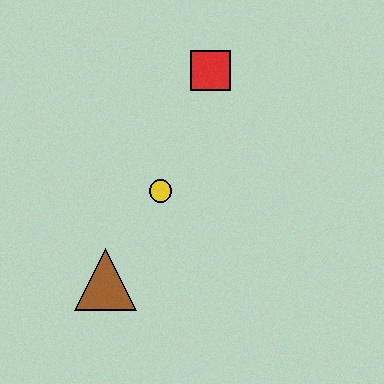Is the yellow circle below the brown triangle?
No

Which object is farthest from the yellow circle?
The red square is farthest from the yellow circle.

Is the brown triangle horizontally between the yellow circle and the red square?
No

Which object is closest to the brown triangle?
The yellow circle is closest to the brown triangle.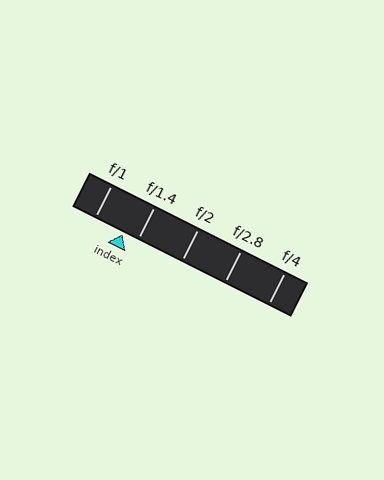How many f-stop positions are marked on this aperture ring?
There are 5 f-stop positions marked.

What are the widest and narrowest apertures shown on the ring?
The widest aperture shown is f/1 and the narrowest is f/4.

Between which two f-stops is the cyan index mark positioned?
The index mark is between f/1 and f/1.4.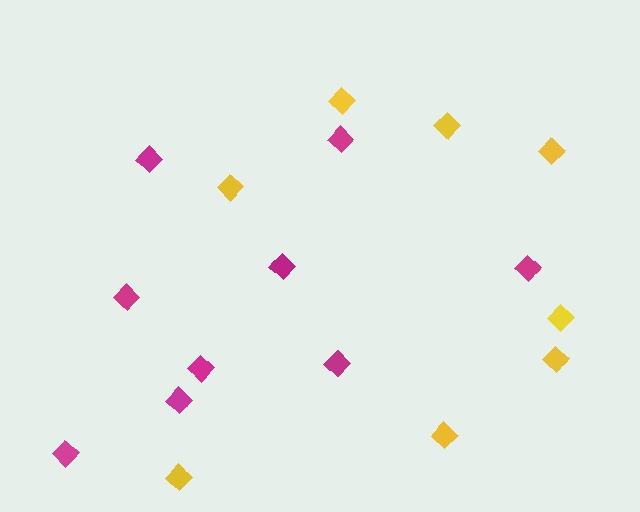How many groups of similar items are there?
There are 2 groups: one group of magenta diamonds (9) and one group of yellow diamonds (8).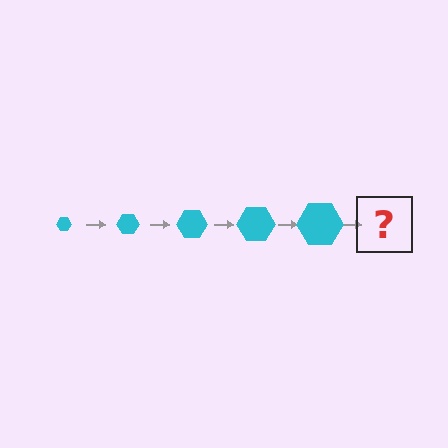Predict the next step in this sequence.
The next step is a cyan hexagon, larger than the previous one.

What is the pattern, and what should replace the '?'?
The pattern is that the hexagon gets progressively larger each step. The '?' should be a cyan hexagon, larger than the previous one.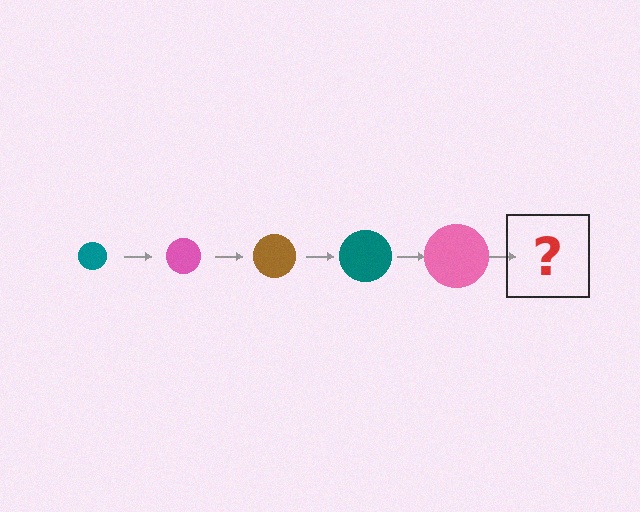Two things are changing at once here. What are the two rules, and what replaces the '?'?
The two rules are that the circle grows larger each step and the color cycles through teal, pink, and brown. The '?' should be a brown circle, larger than the previous one.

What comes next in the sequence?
The next element should be a brown circle, larger than the previous one.